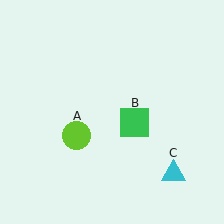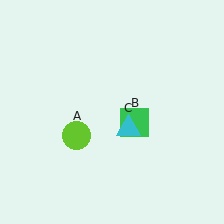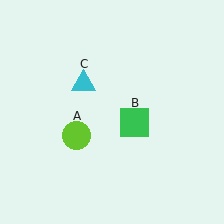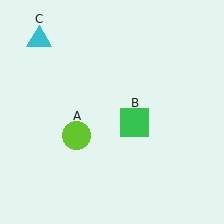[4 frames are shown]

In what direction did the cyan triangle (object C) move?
The cyan triangle (object C) moved up and to the left.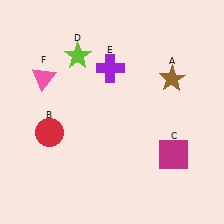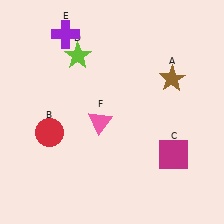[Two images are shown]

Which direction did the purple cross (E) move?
The purple cross (E) moved left.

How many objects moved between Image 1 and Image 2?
2 objects moved between the two images.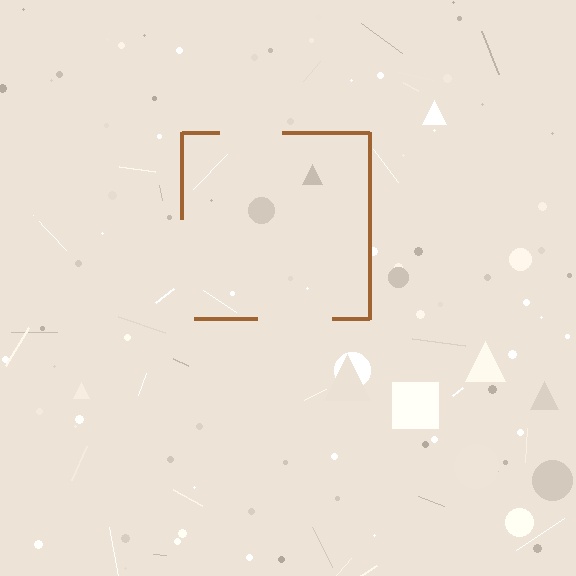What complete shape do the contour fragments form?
The contour fragments form a square.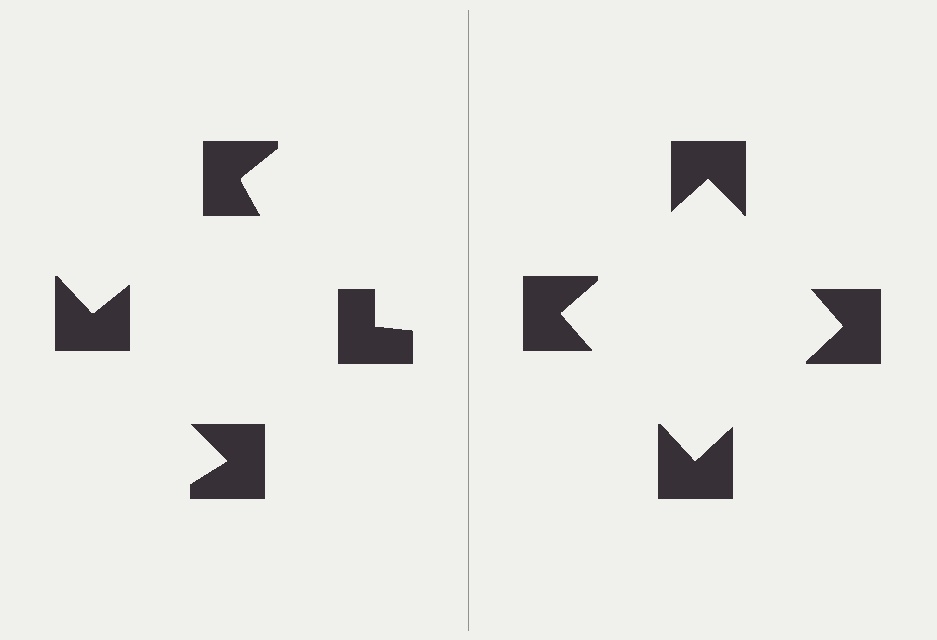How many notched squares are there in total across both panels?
8 — 4 on each side.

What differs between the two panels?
The notched squares are positioned identically on both sides; only the wedge orientations differ. On the right they align to a square; on the left they are misaligned.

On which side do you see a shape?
An illusory square appears on the right side. On the left side the wedge cuts are rotated, so no coherent shape forms.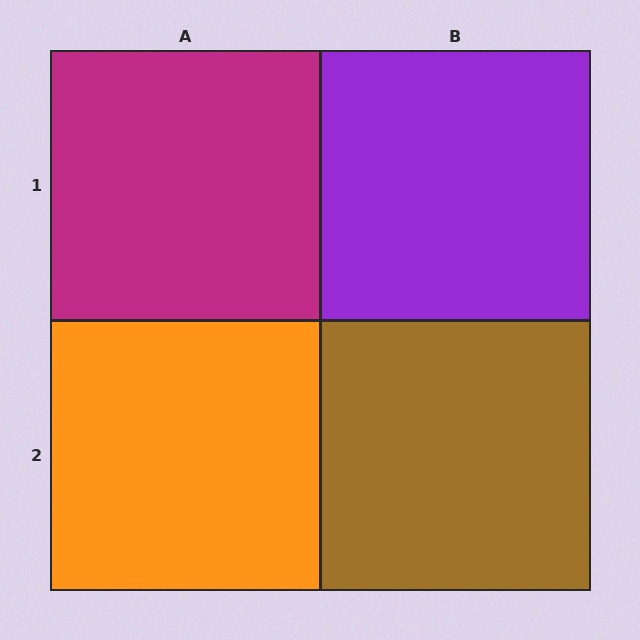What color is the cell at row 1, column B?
Purple.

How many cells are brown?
1 cell is brown.